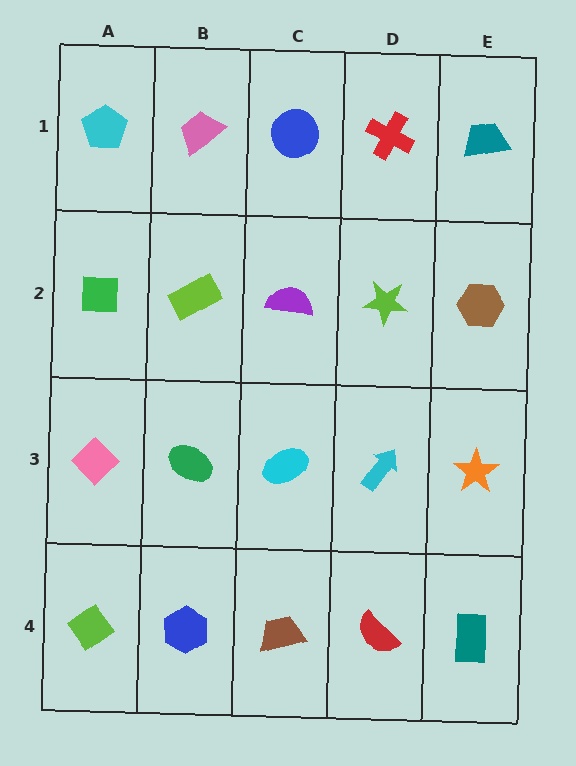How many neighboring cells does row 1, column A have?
2.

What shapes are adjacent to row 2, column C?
A blue circle (row 1, column C), a cyan ellipse (row 3, column C), a lime rectangle (row 2, column B), a lime star (row 2, column D).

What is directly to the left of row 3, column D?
A cyan ellipse.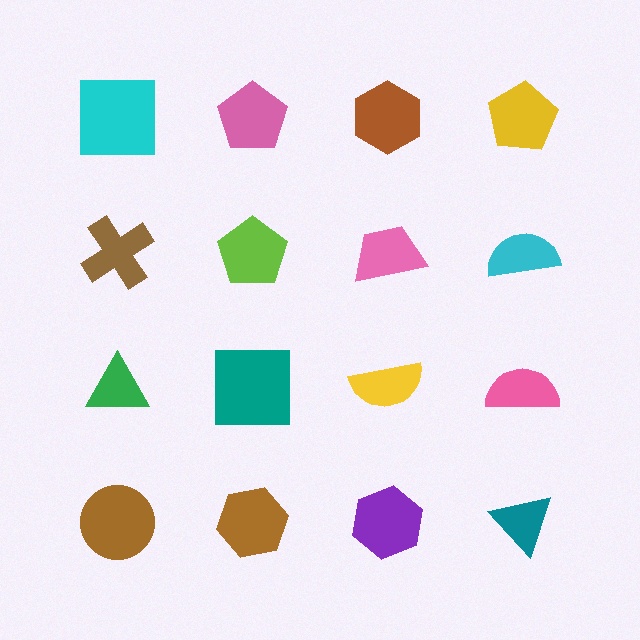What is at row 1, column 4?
A yellow pentagon.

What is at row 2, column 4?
A cyan semicircle.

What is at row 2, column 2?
A lime pentagon.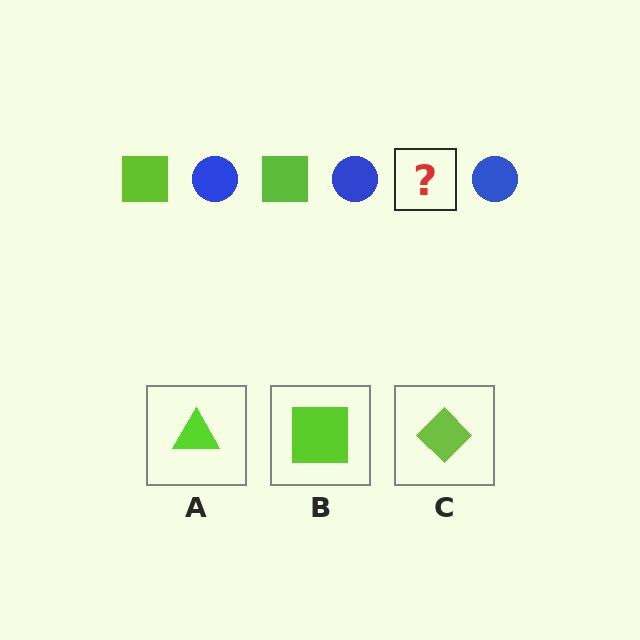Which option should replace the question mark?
Option B.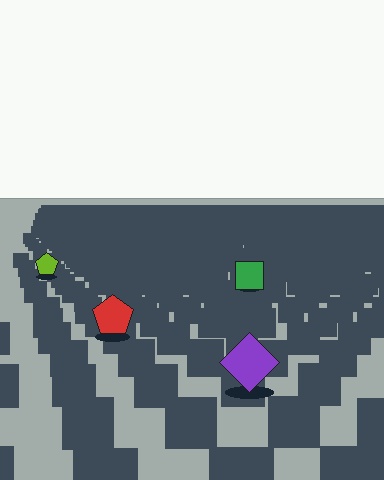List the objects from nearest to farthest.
From nearest to farthest: the purple diamond, the red pentagon, the green square, the lime pentagon.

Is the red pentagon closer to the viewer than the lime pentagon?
Yes. The red pentagon is closer — you can tell from the texture gradient: the ground texture is coarser near it.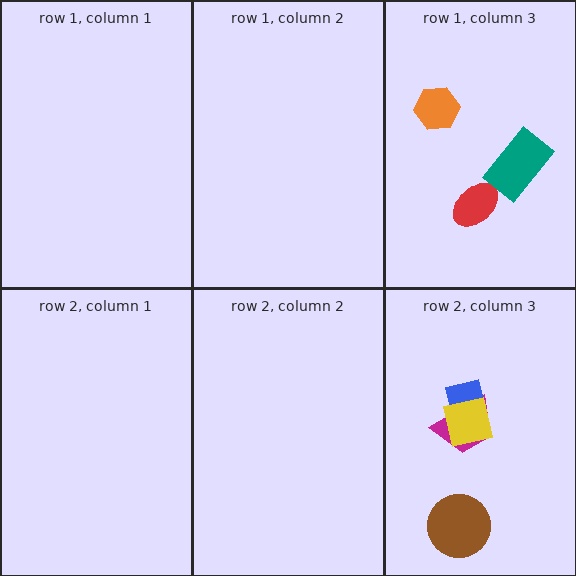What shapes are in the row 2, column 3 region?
The magenta trapezoid, the brown circle, the blue square, the yellow square.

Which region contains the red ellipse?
The row 1, column 3 region.